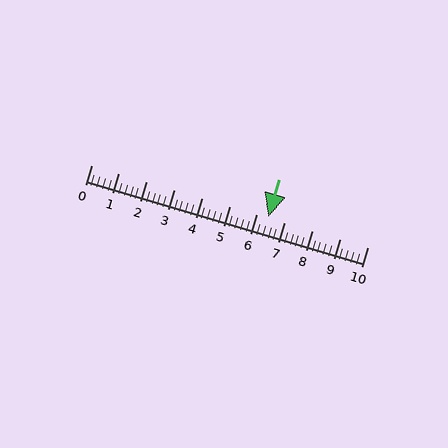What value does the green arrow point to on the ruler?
The green arrow points to approximately 6.4.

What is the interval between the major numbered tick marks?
The major tick marks are spaced 1 units apart.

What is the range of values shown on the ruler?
The ruler shows values from 0 to 10.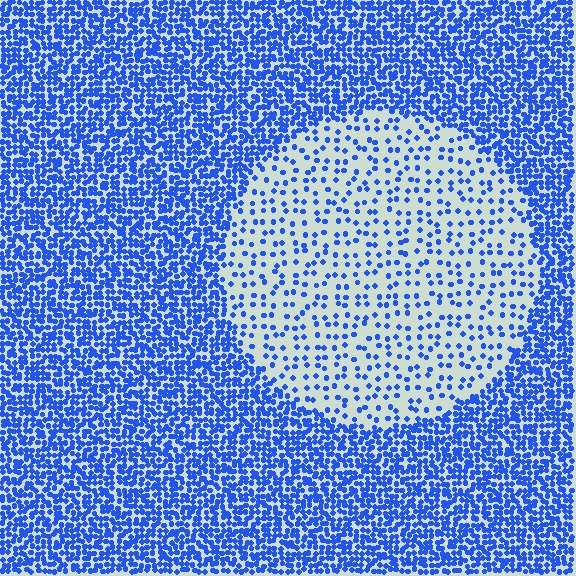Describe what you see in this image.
The image contains small blue elements arranged at two different densities. A circle-shaped region is visible where the elements are less densely packed than the surrounding area.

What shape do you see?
I see a circle.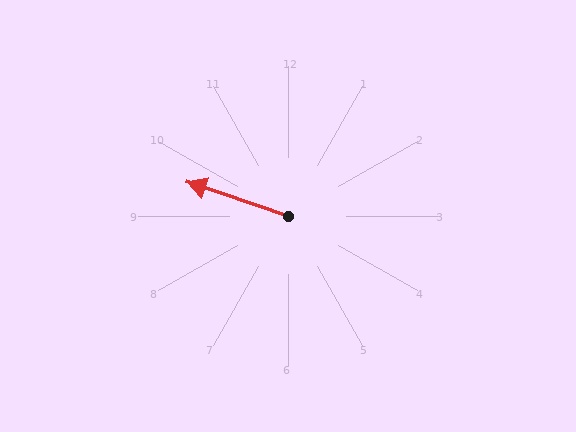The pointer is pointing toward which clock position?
Roughly 10 o'clock.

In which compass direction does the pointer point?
West.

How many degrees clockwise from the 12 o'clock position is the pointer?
Approximately 289 degrees.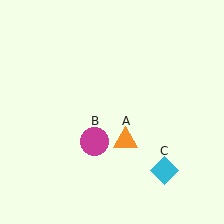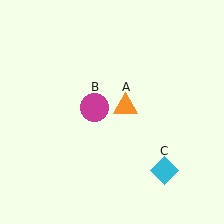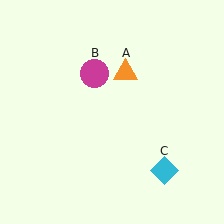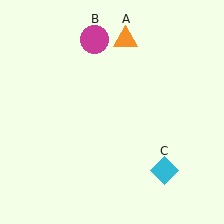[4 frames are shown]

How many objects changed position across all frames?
2 objects changed position: orange triangle (object A), magenta circle (object B).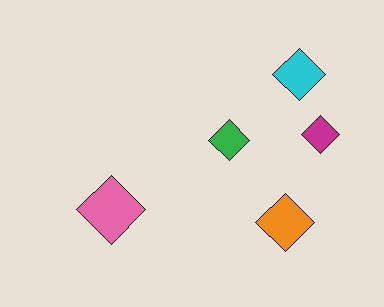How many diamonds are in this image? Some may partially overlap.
There are 5 diamonds.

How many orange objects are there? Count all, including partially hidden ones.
There is 1 orange object.